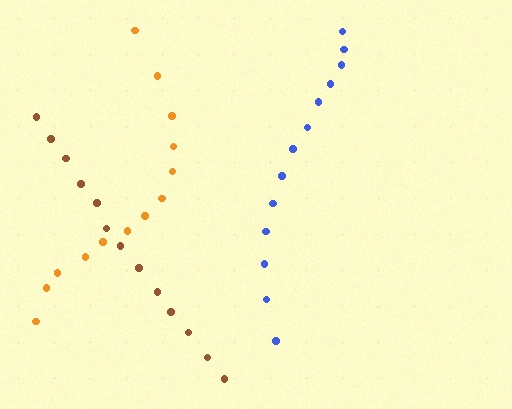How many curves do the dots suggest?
There are 3 distinct paths.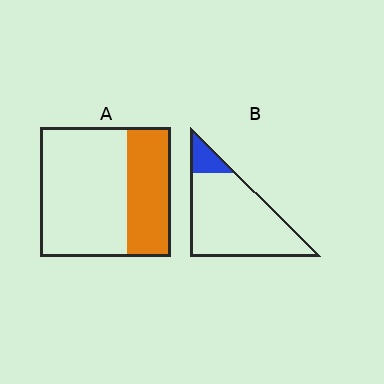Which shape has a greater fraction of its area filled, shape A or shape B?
Shape A.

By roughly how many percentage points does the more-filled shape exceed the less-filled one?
By roughly 20 percentage points (A over B).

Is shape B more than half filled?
No.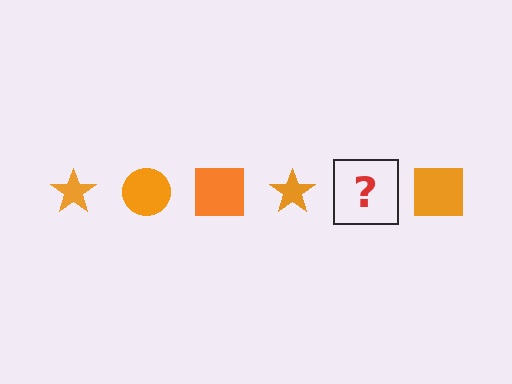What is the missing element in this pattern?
The missing element is an orange circle.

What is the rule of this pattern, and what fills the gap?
The rule is that the pattern cycles through star, circle, square shapes in orange. The gap should be filled with an orange circle.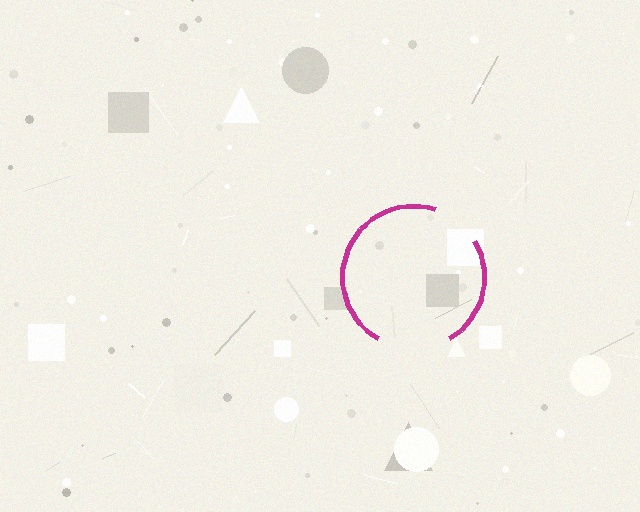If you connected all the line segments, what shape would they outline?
They would outline a circle.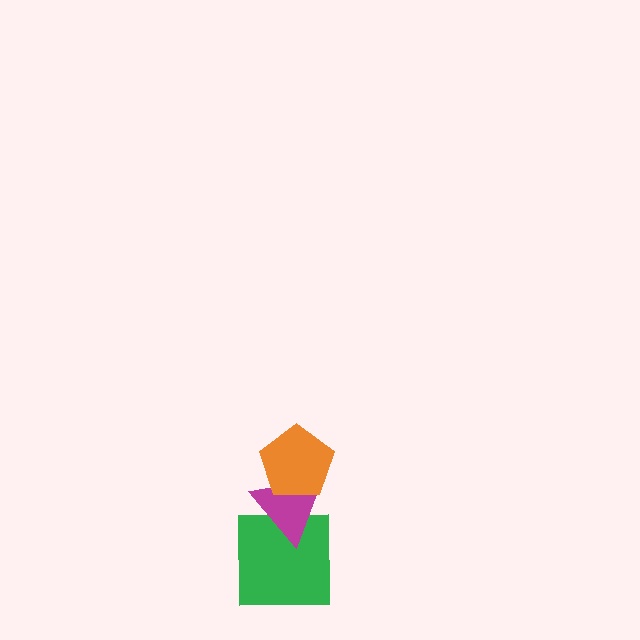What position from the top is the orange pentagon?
The orange pentagon is 1st from the top.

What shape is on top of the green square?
The magenta triangle is on top of the green square.